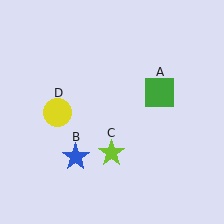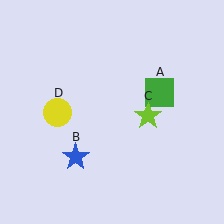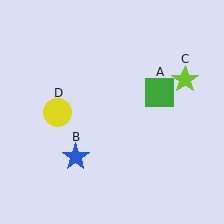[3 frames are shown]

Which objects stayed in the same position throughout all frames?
Green square (object A) and blue star (object B) and yellow circle (object D) remained stationary.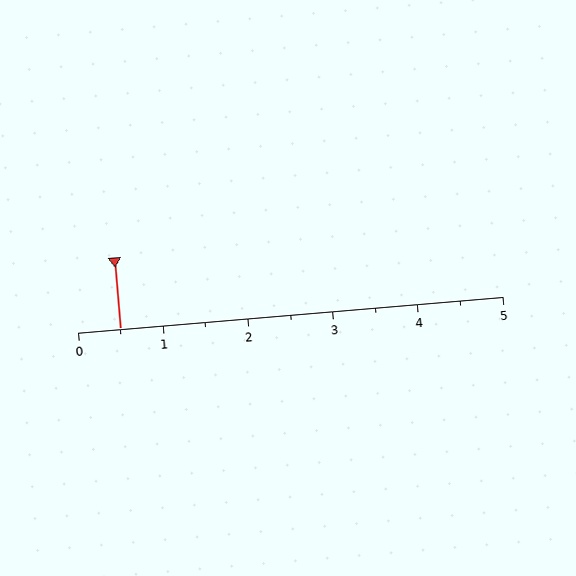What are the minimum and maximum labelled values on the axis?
The axis runs from 0 to 5.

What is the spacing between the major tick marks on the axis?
The major ticks are spaced 1 apart.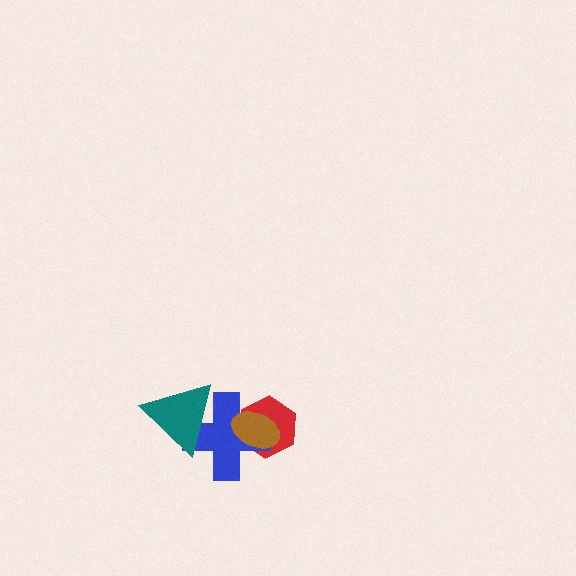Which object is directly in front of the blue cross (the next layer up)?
The teal triangle is directly in front of the blue cross.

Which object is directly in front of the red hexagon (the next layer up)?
The blue cross is directly in front of the red hexagon.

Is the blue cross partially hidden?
Yes, it is partially covered by another shape.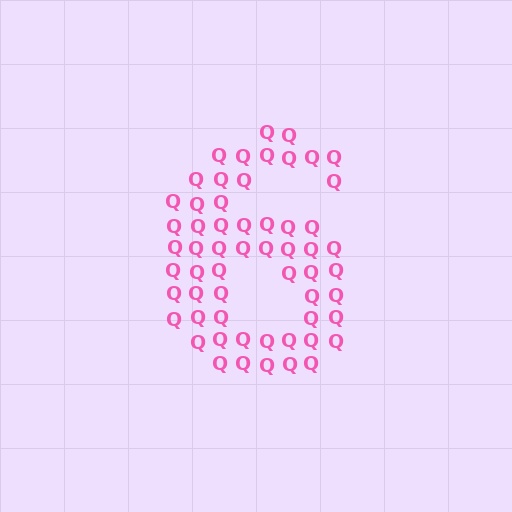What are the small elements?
The small elements are letter Q's.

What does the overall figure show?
The overall figure shows the digit 6.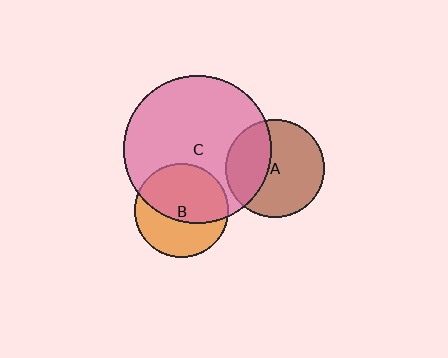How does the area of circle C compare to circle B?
Approximately 2.5 times.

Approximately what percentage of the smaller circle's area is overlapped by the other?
Approximately 35%.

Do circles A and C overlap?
Yes.